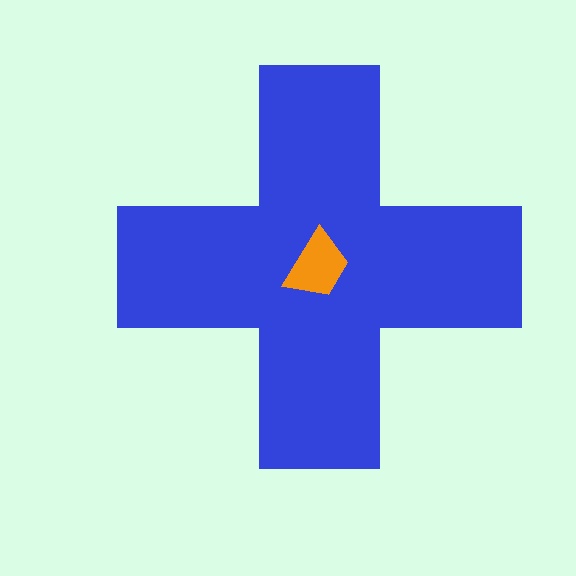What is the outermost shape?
The blue cross.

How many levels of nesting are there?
2.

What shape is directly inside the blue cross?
The orange trapezoid.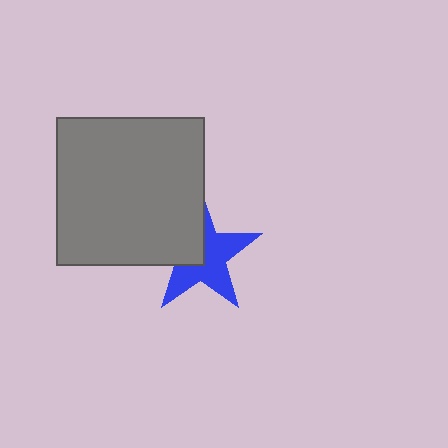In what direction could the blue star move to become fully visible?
The blue star could move toward the lower-right. That would shift it out from behind the gray square entirely.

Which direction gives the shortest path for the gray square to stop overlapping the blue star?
Moving toward the upper-left gives the shortest separation.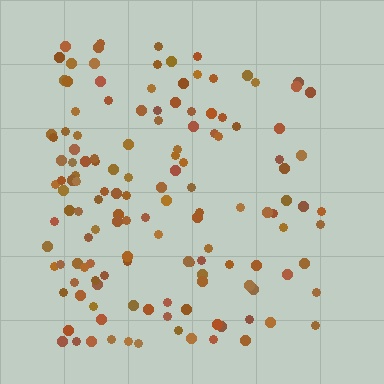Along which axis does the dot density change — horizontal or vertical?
Horizontal.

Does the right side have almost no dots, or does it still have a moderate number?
Still a moderate number, just noticeably fewer than the left.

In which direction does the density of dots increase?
From right to left, with the left side densest.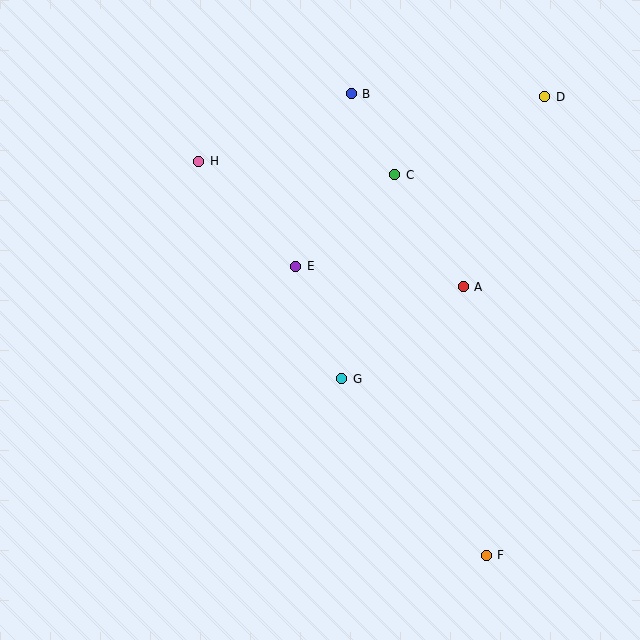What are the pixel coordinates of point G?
Point G is at (342, 379).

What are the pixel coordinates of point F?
Point F is at (486, 555).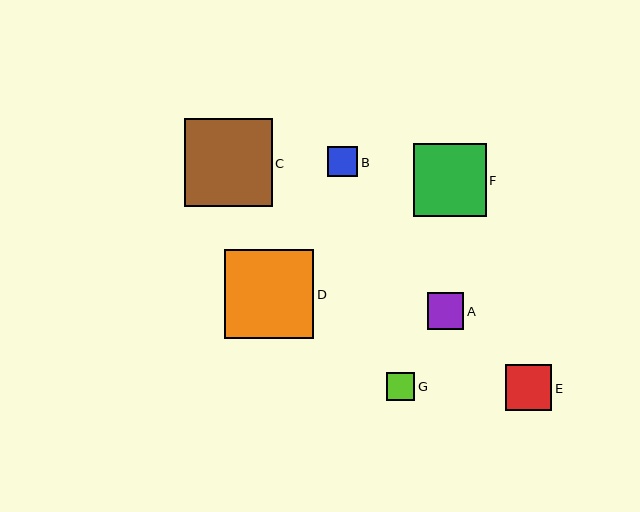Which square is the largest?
Square D is the largest with a size of approximately 89 pixels.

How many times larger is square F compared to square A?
Square F is approximately 2.0 times the size of square A.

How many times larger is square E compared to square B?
Square E is approximately 1.5 times the size of square B.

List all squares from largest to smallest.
From largest to smallest: D, C, F, E, A, B, G.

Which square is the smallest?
Square G is the smallest with a size of approximately 29 pixels.